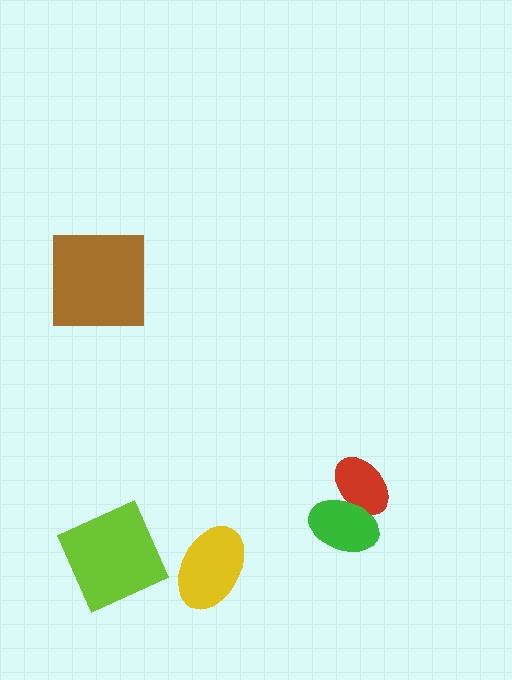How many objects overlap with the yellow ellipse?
0 objects overlap with the yellow ellipse.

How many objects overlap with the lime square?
0 objects overlap with the lime square.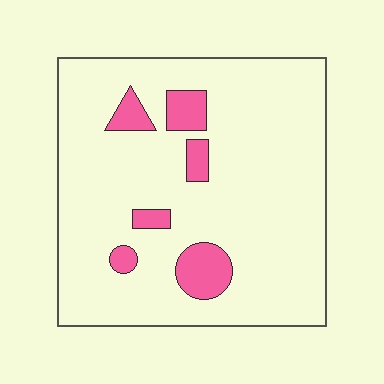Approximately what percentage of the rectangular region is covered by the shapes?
Approximately 10%.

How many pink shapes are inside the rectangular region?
6.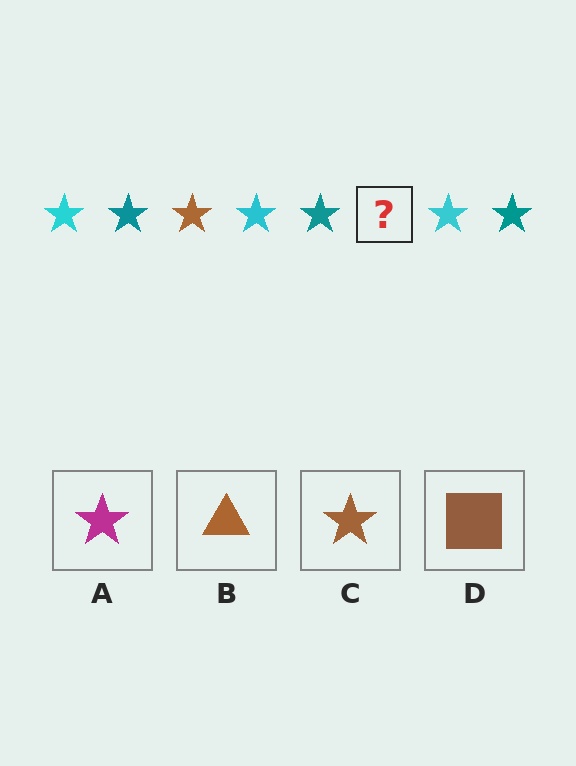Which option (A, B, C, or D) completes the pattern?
C.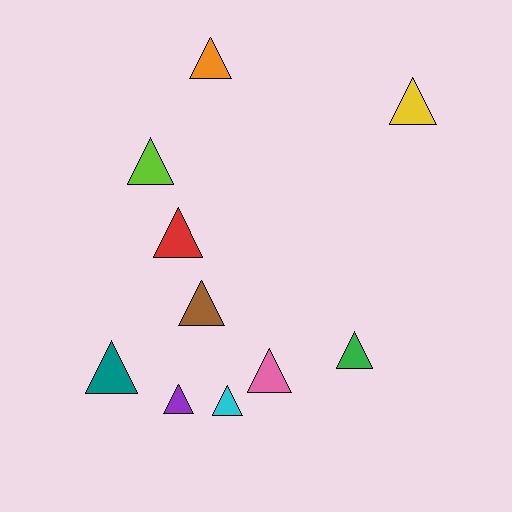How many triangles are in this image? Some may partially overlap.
There are 10 triangles.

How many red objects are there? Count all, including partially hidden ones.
There is 1 red object.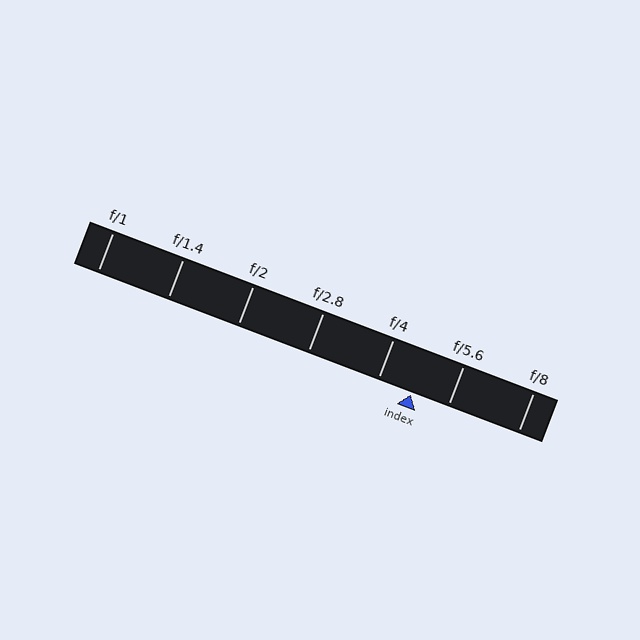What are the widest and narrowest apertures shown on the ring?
The widest aperture shown is f/1 and the narrowest is f/8.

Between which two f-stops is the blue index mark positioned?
The index mark is between f/4 and f/5.6.